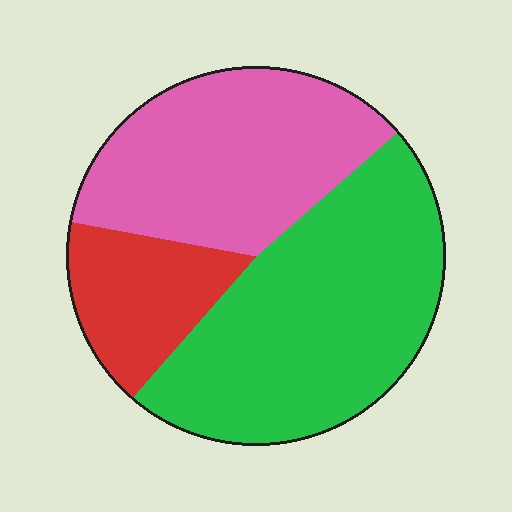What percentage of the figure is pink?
Pink covers 36% of the figure.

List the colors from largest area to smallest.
From largest to smallest: green, pink, red.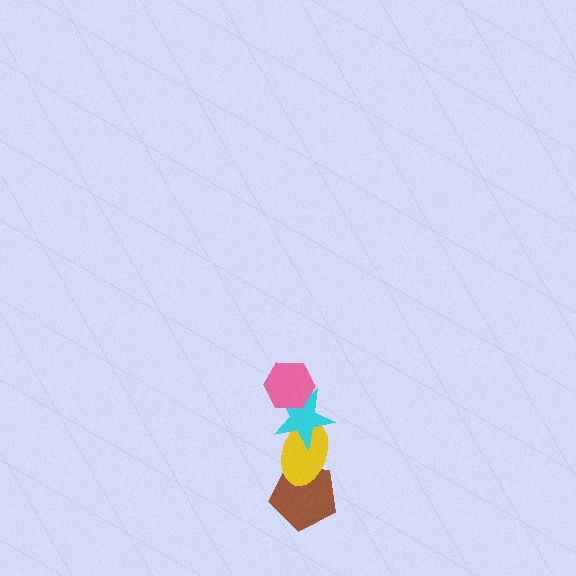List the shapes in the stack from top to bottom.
From top to bottom: the pink hexagon, the cyan star, the yellow ellipse, the brown pentagon.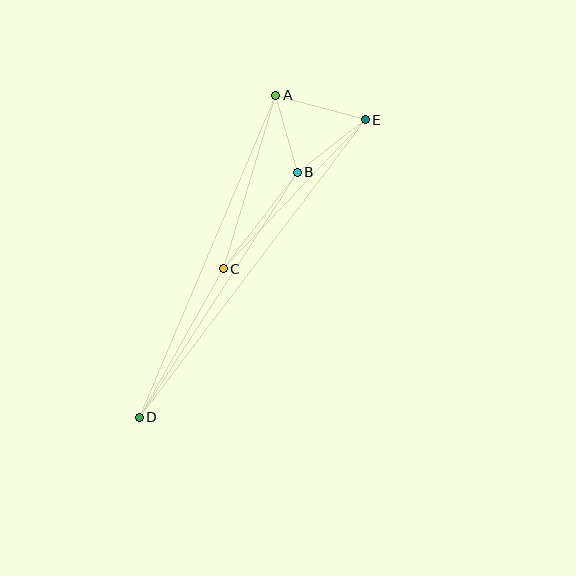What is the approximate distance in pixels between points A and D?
The distance between A and D is approximately 350 pixels.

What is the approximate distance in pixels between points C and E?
The distance between C and E is approximately 205 pixels.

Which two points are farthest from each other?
Points D and E are farthest from each other.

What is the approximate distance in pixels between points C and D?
The distance between C and D is approximately 171 pixels.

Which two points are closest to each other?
Points A and B are closest to each other.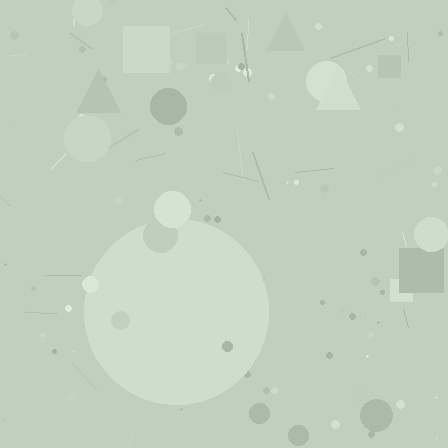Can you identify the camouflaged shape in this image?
The camouflaged shape is a circle.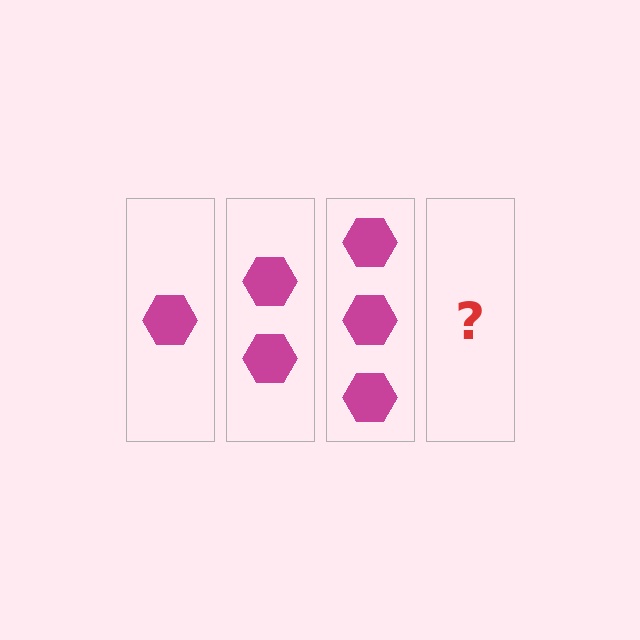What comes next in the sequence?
The next element should be 4 hexagons.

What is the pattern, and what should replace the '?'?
The pattern is that each step adds one more hexagon. The '?' should be 4 hexagons.